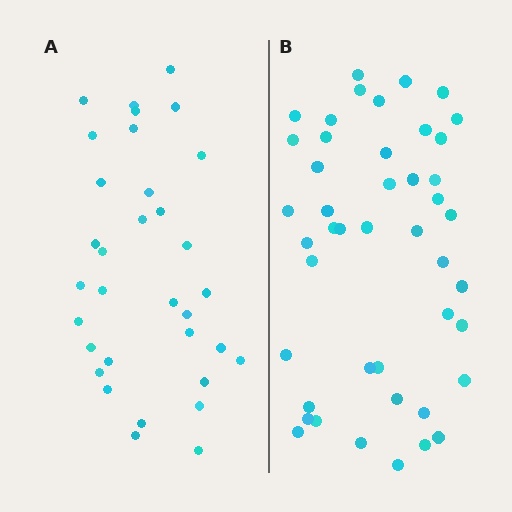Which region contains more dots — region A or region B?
Region B (the right region) has more dots.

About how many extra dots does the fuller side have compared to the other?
Region B has roughly 12 or so more dots than region A.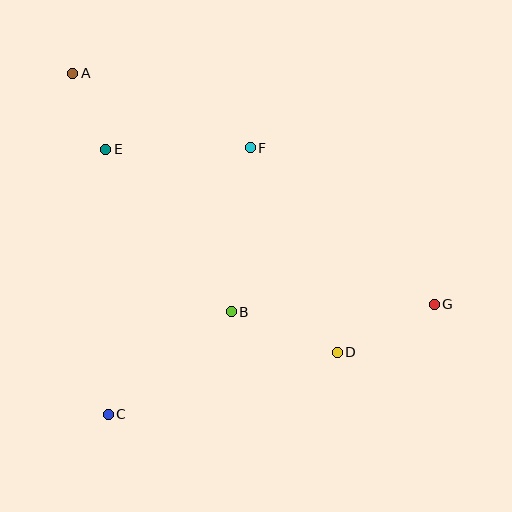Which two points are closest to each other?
Points A and E are closest to each other.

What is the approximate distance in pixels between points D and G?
The distance between D and G is approximately 109 pixels.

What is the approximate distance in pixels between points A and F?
The distance between A and F is approximately 192 pixels.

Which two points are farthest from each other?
Points A and G are farthest from each other.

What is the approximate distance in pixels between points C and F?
The distance between C and F is approximately 302 pixels.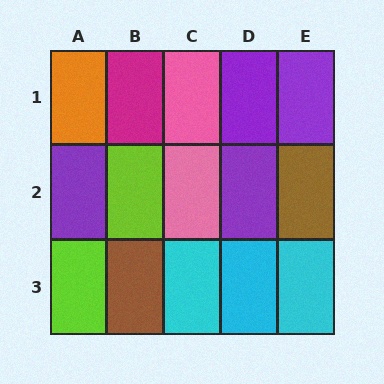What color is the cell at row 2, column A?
Purple.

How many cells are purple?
4 cells are purple.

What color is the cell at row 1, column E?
Purple.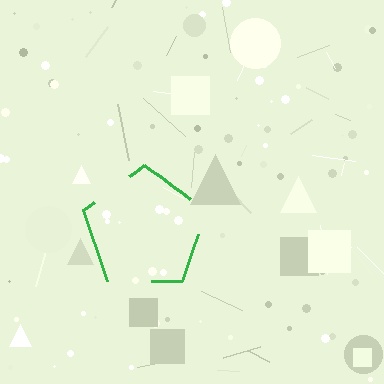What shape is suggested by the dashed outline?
The dashed outline suggests a pentagon.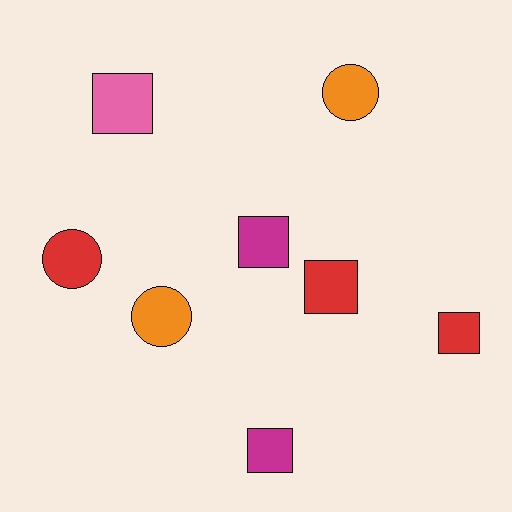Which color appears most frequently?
Red, with 3 objects.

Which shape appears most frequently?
Square, with 5 objects.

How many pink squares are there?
There is 1 pink square.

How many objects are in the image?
There are 8 objects.